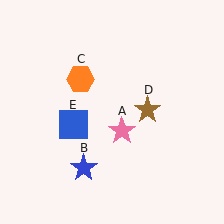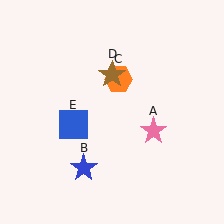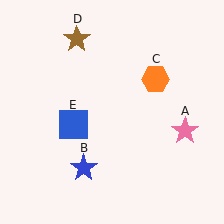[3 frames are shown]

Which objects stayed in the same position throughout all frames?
Blue star (object B) and blue square (object E) remained stationary.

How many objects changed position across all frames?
3 objects changed position: pink star (object A), orange hexagon (object C), brown star (object D).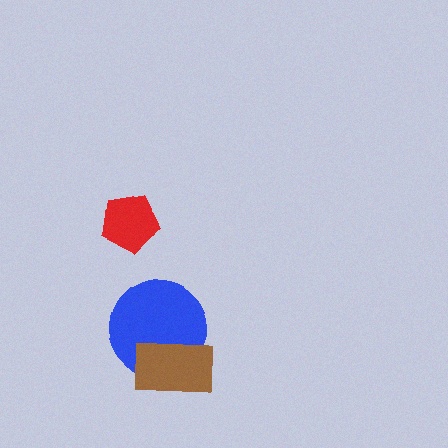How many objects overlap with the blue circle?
1 object overlaps with the blue circle.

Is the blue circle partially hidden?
Yes, it is partially covered by another shape.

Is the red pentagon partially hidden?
No, no other shape covers it.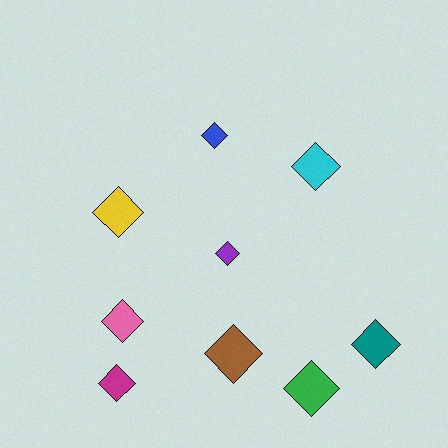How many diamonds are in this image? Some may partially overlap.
There are 9 diamonds.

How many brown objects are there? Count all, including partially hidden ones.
There is 1 brown object.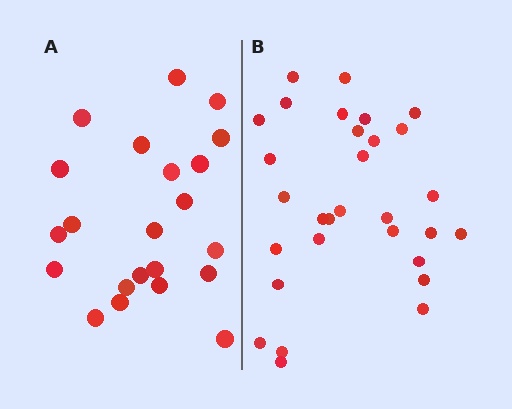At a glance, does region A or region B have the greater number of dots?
Region B (the right region) has more dots.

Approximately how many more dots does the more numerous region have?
Region B has roughly 8 or so more dots than region A.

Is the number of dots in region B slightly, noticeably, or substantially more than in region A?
Region B has noticeably more, but not dramatically so. The ratio is roughly 1.4 to 1.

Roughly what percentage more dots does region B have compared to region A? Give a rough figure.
About 35% more.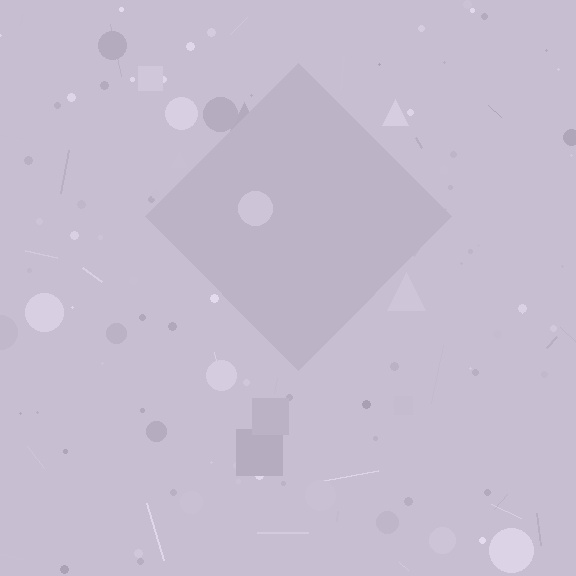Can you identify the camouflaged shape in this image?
The camouflaged shape is a diamond.